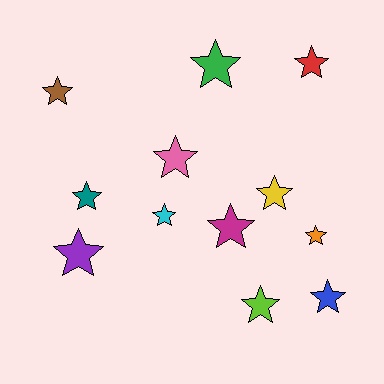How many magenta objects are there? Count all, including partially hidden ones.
There is 1 magenta object.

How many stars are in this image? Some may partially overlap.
There are 12 stars.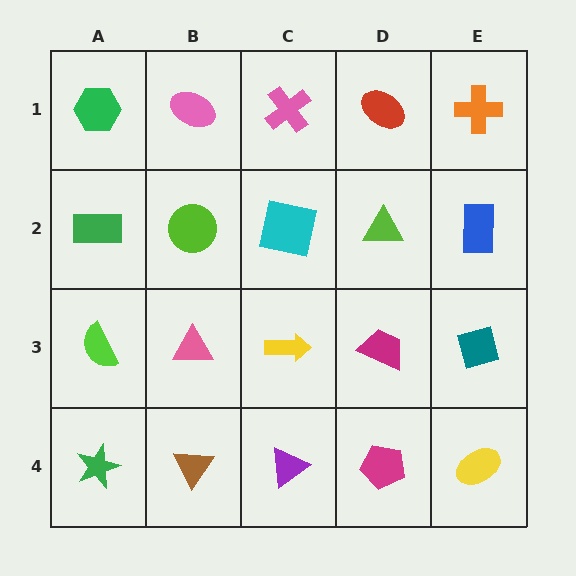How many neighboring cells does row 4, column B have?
3.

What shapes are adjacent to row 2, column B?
A pink ellipse (row 1, column B), a pink triangle (row 3, column B), a green rectangle (row 2, column A), a cyan square (row 2, column C).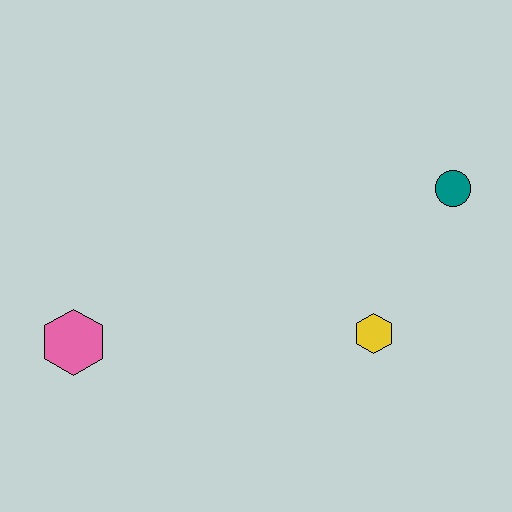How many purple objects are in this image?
There are no purple objects.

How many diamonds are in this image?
There are no diamonds.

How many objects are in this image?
There are 3 objects.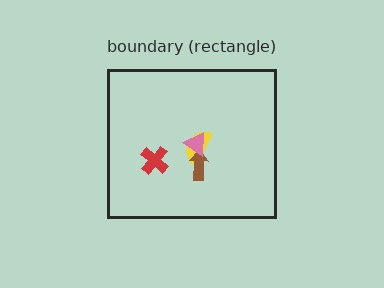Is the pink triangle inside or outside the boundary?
Inside.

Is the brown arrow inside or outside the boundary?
Inside.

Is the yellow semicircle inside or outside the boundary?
Inside.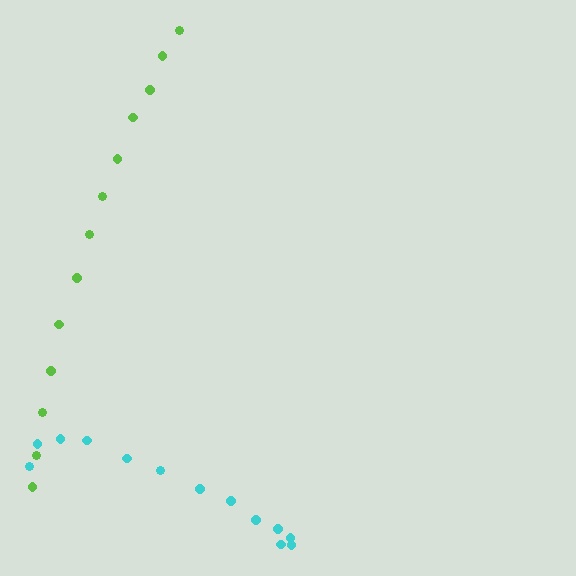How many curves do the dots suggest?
There are 2 distinct paths.